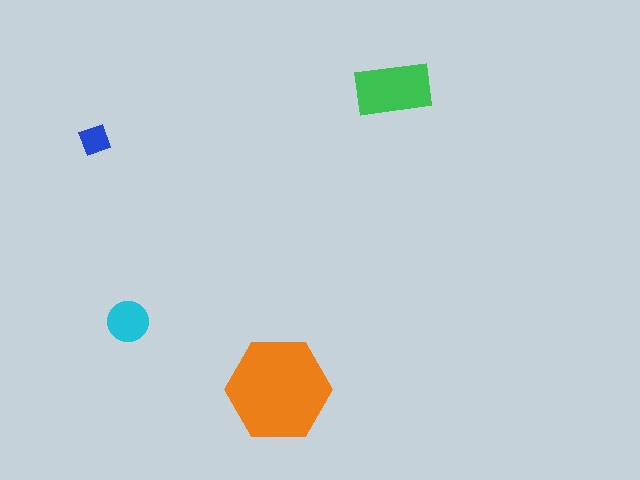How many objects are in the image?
There are 4 objects in the image.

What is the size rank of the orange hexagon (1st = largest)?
1st.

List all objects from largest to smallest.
The orange hexagon, the green rectangle, the cyan circle, the blue diamond.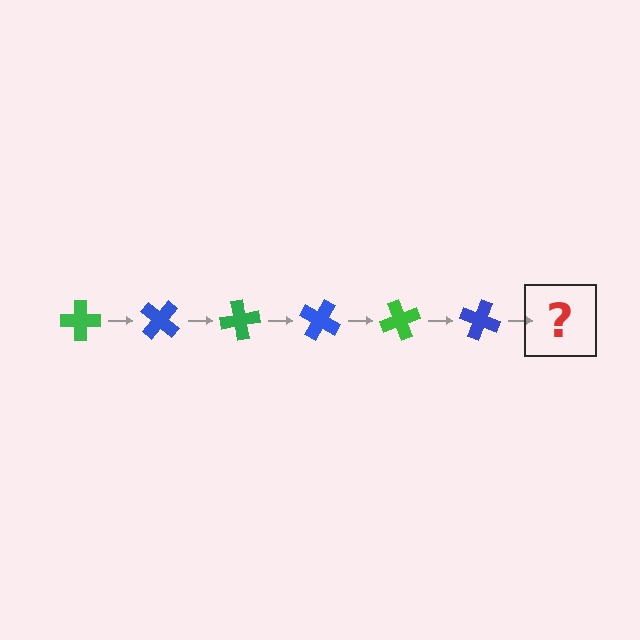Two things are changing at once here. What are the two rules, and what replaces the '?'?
The two rules are that it rotates 40 degrees each step and the color cycles through green and blue. The '?' should be a green cross, rotated 240 degrees from the start.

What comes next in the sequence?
The next element should be a green cross, rotated 240 degrees from the start.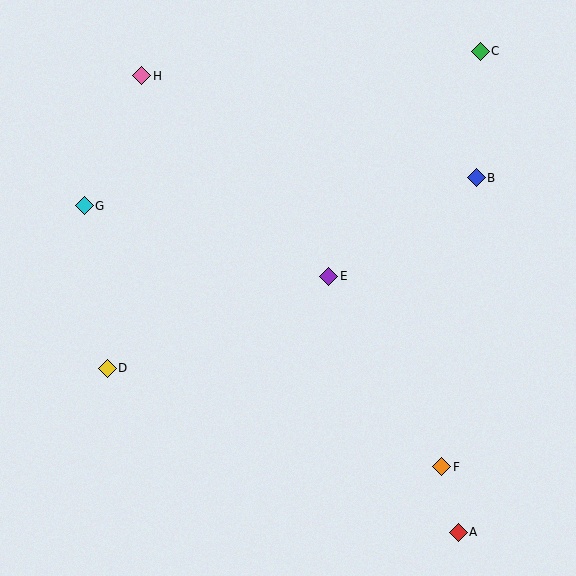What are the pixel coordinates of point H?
Point H is at (142, 76).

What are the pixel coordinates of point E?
Point E is at (329, 276).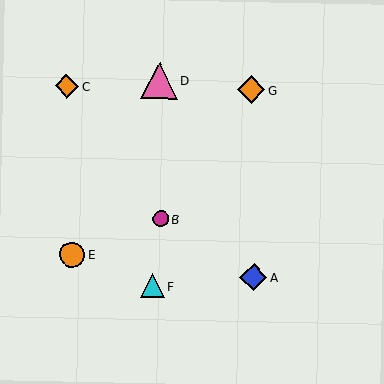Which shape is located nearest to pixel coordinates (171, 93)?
The pink triangle (labeled D) at (159, 81) is nearest to that location.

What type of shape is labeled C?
Shape C is an orange diamond.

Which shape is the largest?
The pink triangle (labeled D) is the largest.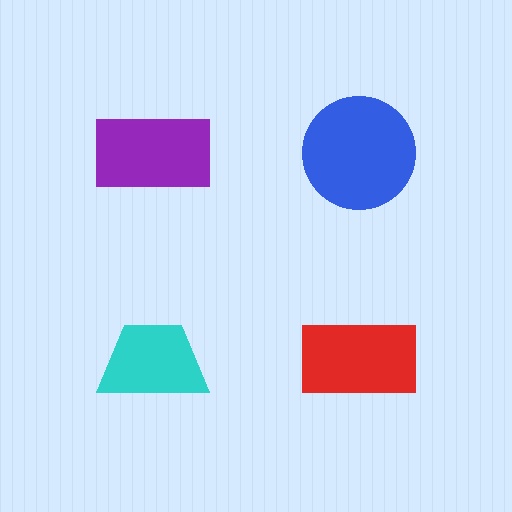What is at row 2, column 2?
A red rectangle.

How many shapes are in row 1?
2 shapes.